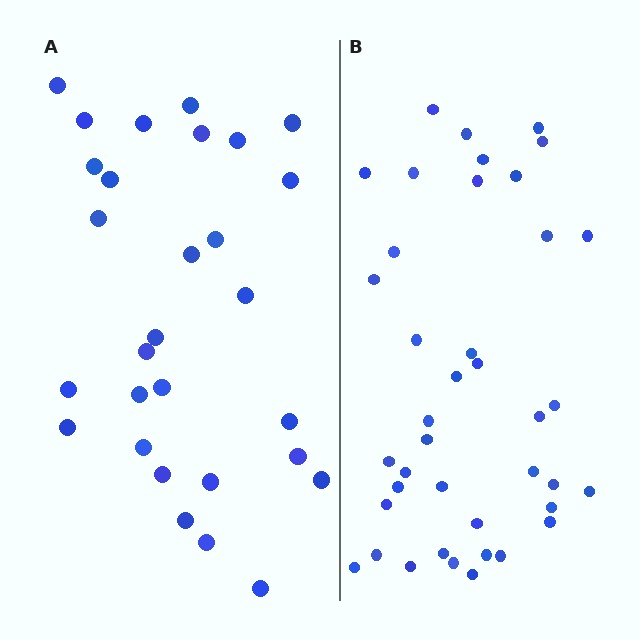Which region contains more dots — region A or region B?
Region B (the right region) has more dots.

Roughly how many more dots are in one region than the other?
Region B has roughly 12 or so more dots than region A.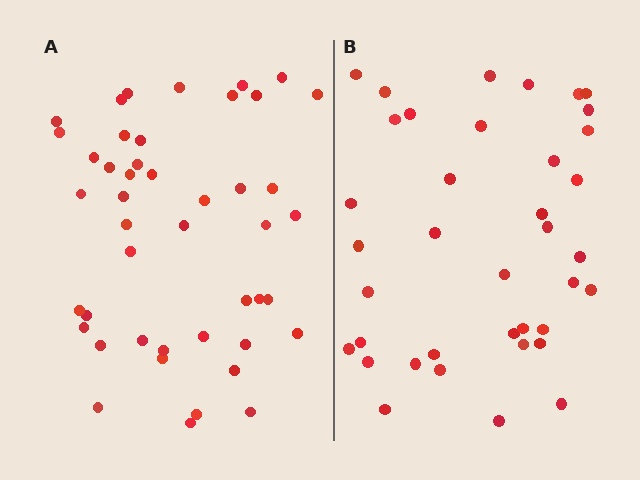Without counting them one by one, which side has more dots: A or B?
Region A (the left region) has more dots.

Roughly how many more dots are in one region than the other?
Region A has roughly 8 or so more dots than region B.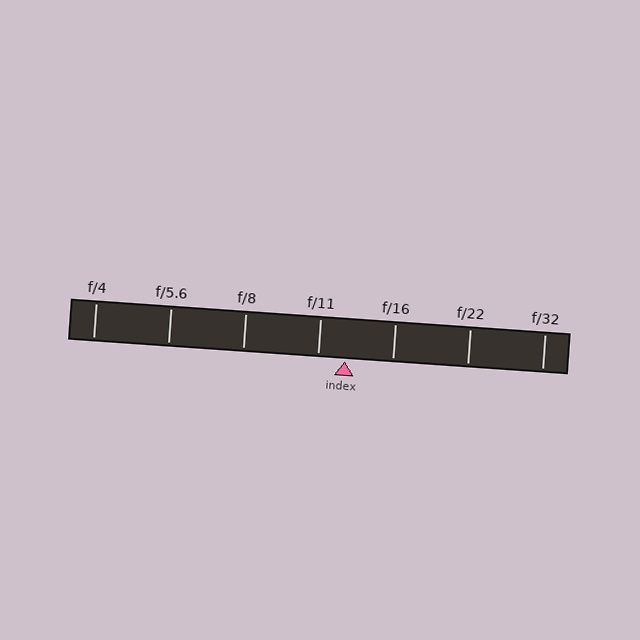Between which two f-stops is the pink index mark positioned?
The index mark is between f/11 and f/16.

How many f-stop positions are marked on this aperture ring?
There are 7 f-stop positions marked.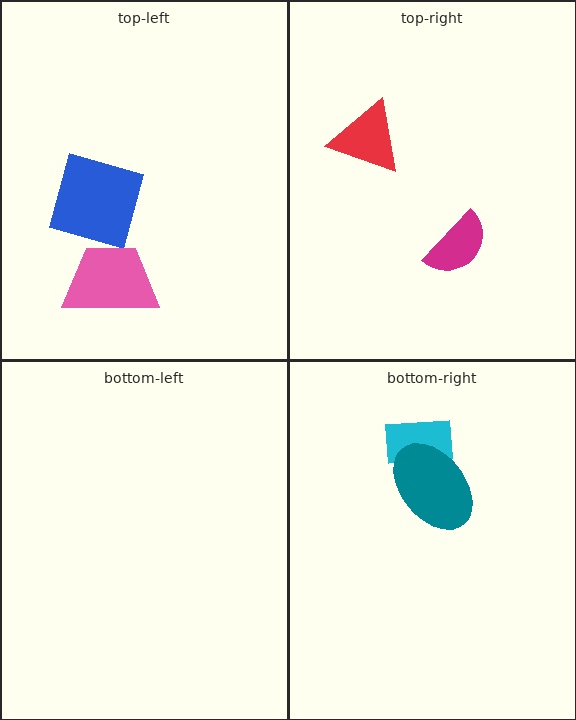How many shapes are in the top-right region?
2.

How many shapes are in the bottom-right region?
2.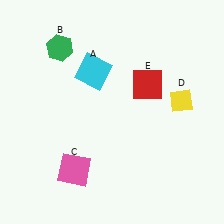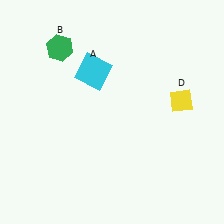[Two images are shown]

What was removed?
The red square (E), the pink square (C) were removed in Image 2.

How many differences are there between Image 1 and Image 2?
There are 2 differences between the two images.